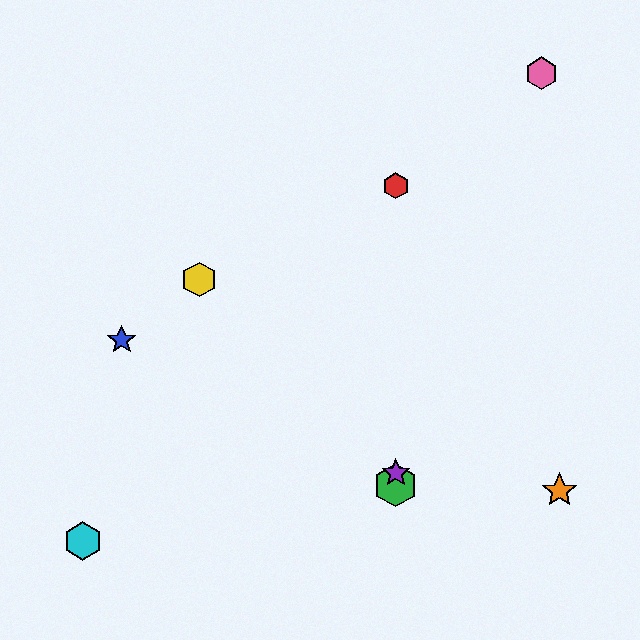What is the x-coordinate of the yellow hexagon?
The yellow hexagon is at x≈199.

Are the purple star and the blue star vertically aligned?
No, the purple star is at x≈396 and the blue star is at x≈122.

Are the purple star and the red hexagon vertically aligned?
Yes, both are at x≈396.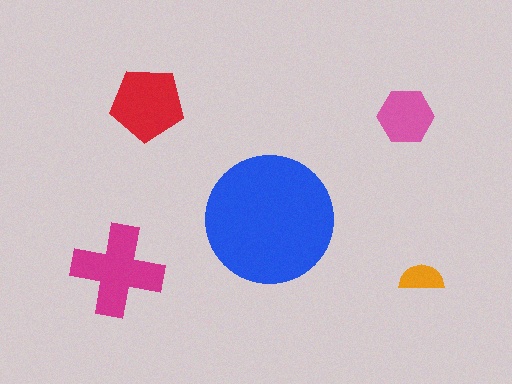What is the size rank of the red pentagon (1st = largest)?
3rd.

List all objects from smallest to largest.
The orange semicircle, the pink hexagon, the red pentagon, the magenta cross, the blue circle.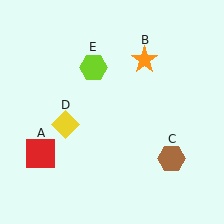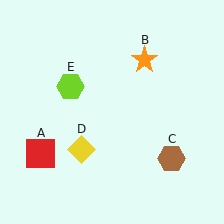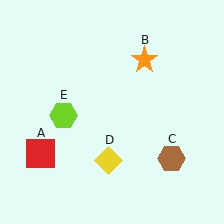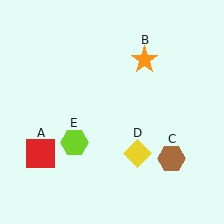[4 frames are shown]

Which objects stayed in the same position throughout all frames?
Red square (object A) and orange star (object B) and brown hexagon (object C) remained stationary.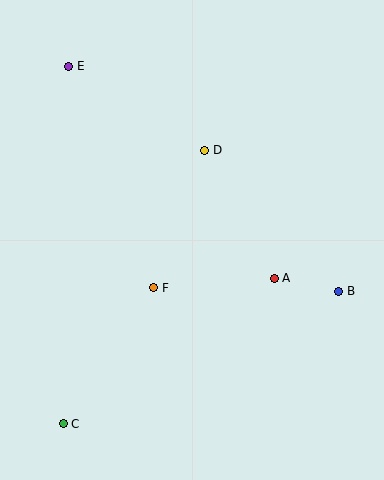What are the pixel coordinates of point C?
Point C is at (63, 424).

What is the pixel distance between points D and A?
The distance between D and A is 146 pixels.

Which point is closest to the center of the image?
Point F at (154, 288) is closest to the center.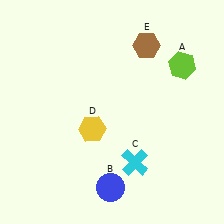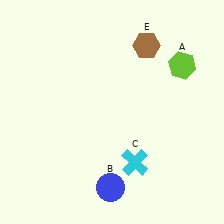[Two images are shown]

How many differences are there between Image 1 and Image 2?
There is 1 difference between the two images.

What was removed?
The yellow hexagon (D) was removed in Image 2.